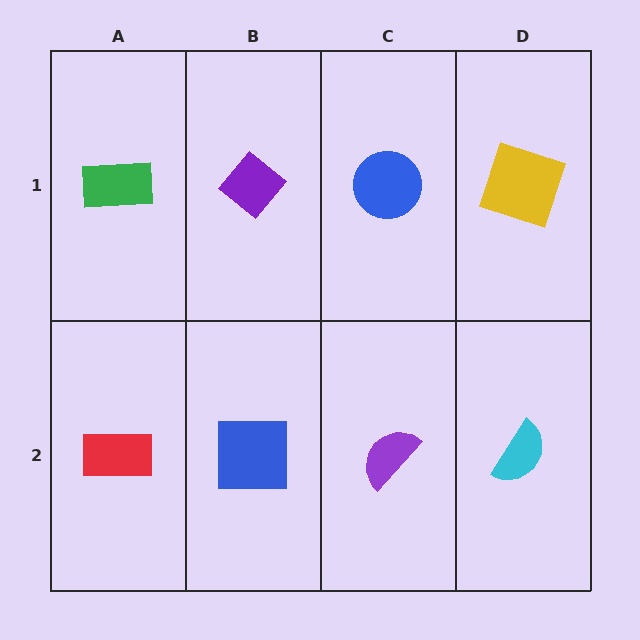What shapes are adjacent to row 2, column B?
A purple diamond (row 1, column B), a red rectangle (row 2, column A), a purple semicircle (row 2, column C).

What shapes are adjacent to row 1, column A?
A red rectangle (row 2, column A), a purple diamond (row 1, column B).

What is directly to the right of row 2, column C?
A cyan semicircle.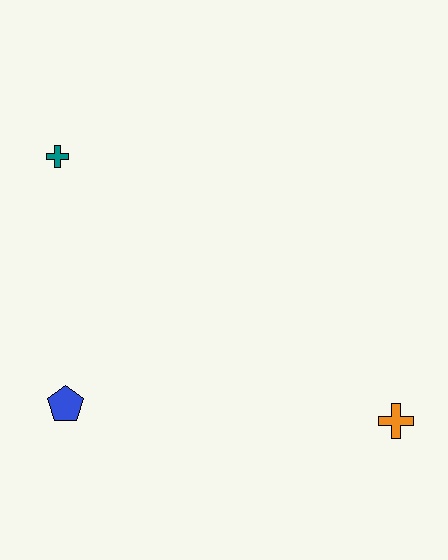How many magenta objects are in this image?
There are no magenta objects.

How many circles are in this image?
There are no circles.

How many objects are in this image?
There are 3 objects.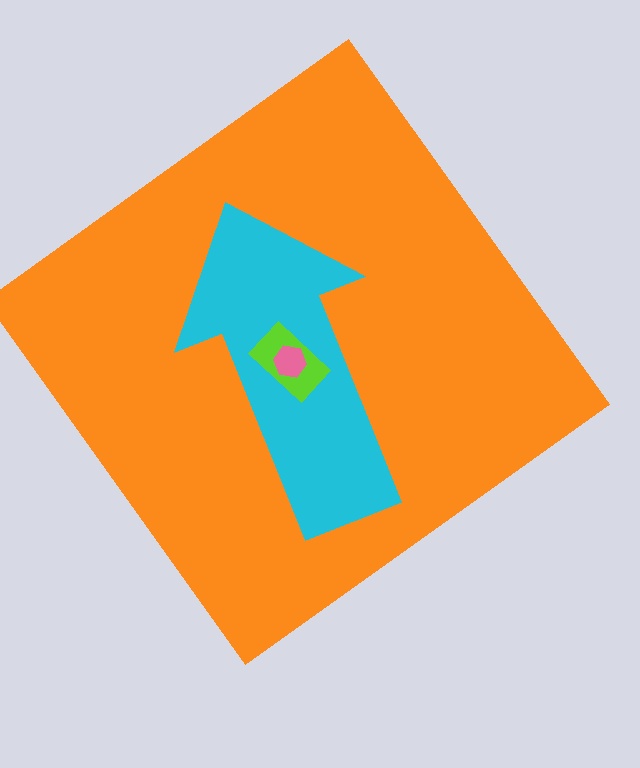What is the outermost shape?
The orange diamond.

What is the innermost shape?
The pink hexagon.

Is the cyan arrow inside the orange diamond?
Yes.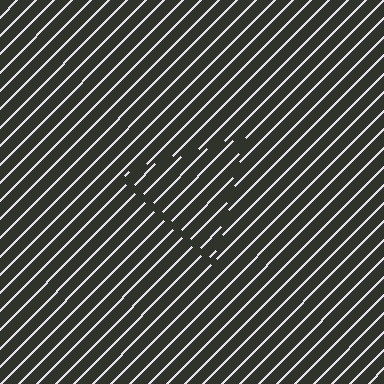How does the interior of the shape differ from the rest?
The interior of the shape contains the same grating, shifted by half a period — the contour is defined by the phase discontinuity where line-ends from the inner and outer gratings abut.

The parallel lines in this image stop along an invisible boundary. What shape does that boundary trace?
An illusory triangle. The interior of the shape contains the same grating, shifted by half a period — the contour is defined by the phase discontinuity where line-ends from the inner and outer gratings abut.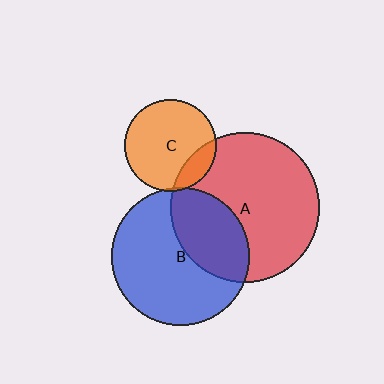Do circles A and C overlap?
Yes.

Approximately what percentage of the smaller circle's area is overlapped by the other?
Approximately 15%.